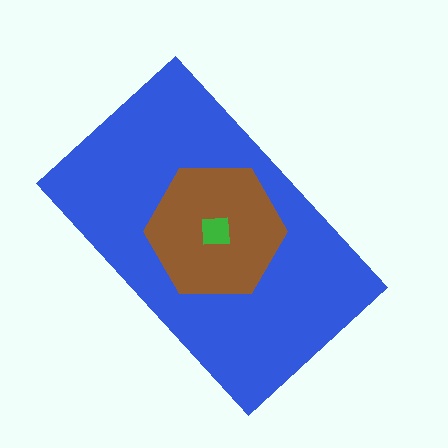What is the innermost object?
The green square.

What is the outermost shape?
The blue rectangle.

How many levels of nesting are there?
3.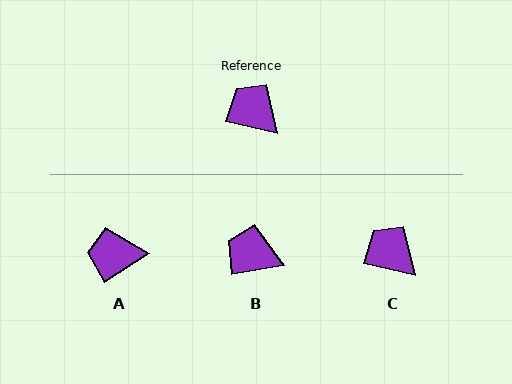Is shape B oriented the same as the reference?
No, it is off by about 22 degrees.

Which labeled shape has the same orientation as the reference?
C.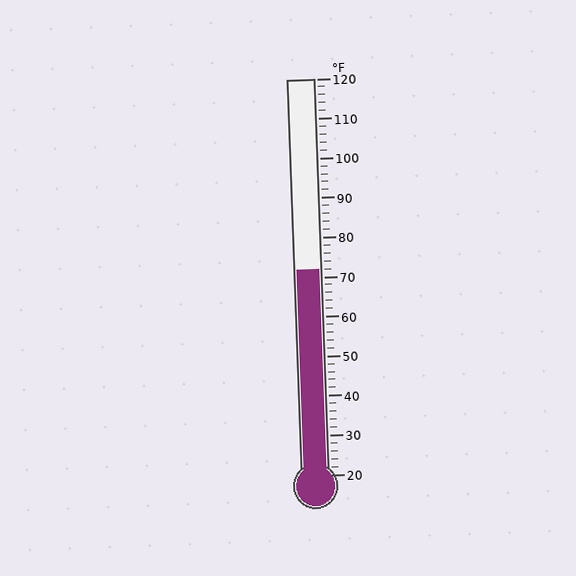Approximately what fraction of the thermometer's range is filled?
The thermometer is filled to approximately 50% of its range.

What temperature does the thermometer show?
The thermometer shows approximately 72°F.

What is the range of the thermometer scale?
The thermometer scale ranges from 20°F to 120°F.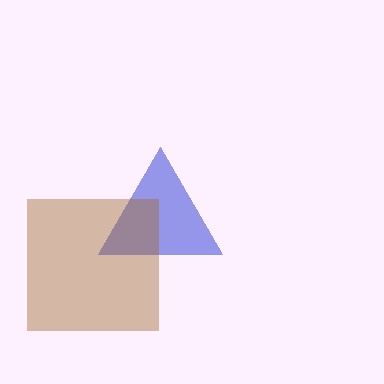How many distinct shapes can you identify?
There are 2 distinct shapes: a blue triangle, a brown square.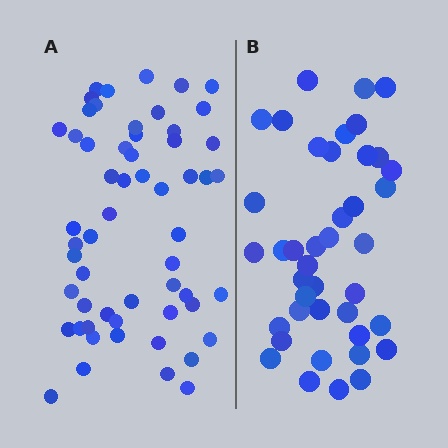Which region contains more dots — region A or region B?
Region A (the left region) has more dots.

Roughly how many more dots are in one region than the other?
Region A has approximately 15 more dots than region B.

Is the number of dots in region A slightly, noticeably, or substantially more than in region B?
Region A has noticeably more, but not dramatically so. The ratio is roughly 1.4 to 1.